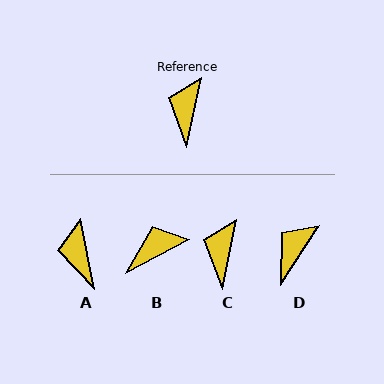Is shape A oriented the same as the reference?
No, it is off by about 23 degrees.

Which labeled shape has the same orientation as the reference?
C.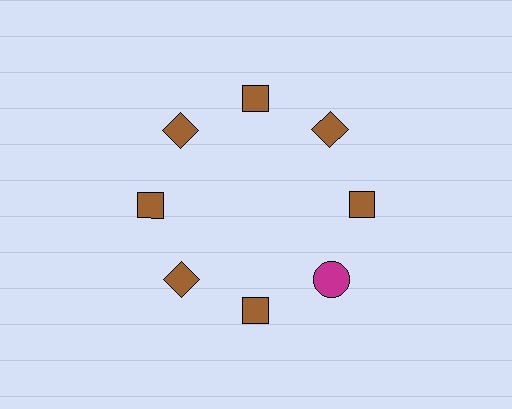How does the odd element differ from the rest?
It differs in both color (magenta instead of brown) and shape (circle instead of diamond).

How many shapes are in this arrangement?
There are 8 shapes arranged in a ring pattern.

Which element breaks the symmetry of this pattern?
The magenta circle at roughly the 4 o'clock position breaks the symmetry. All other shapes are brown diamonds.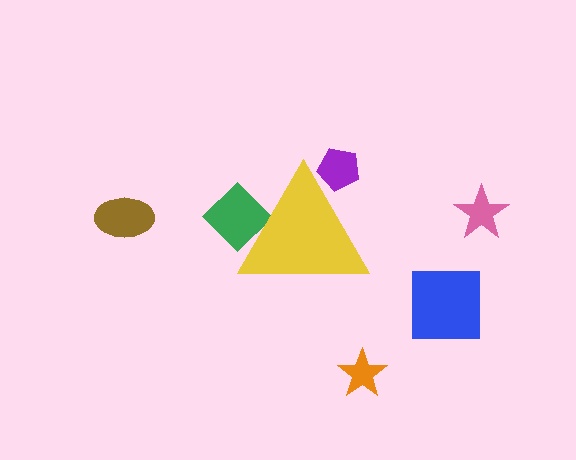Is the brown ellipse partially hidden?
No, the brown ellipse is fully visible.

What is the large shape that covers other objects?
A yellow triangle.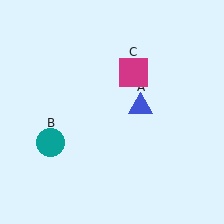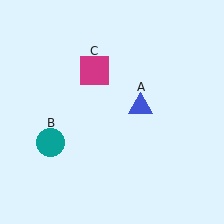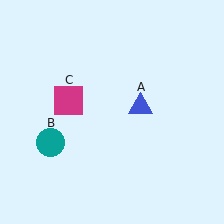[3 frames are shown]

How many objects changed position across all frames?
1 object changed position: magenta square (object C).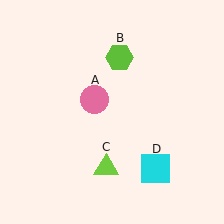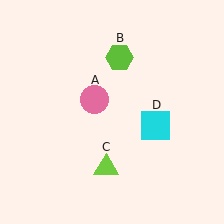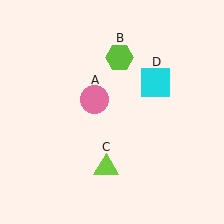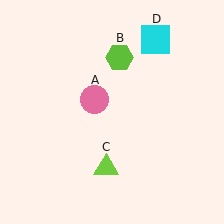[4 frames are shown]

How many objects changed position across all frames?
1 object changed position: cyan square (object D).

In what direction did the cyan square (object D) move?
The cyan square (object D) moved up.